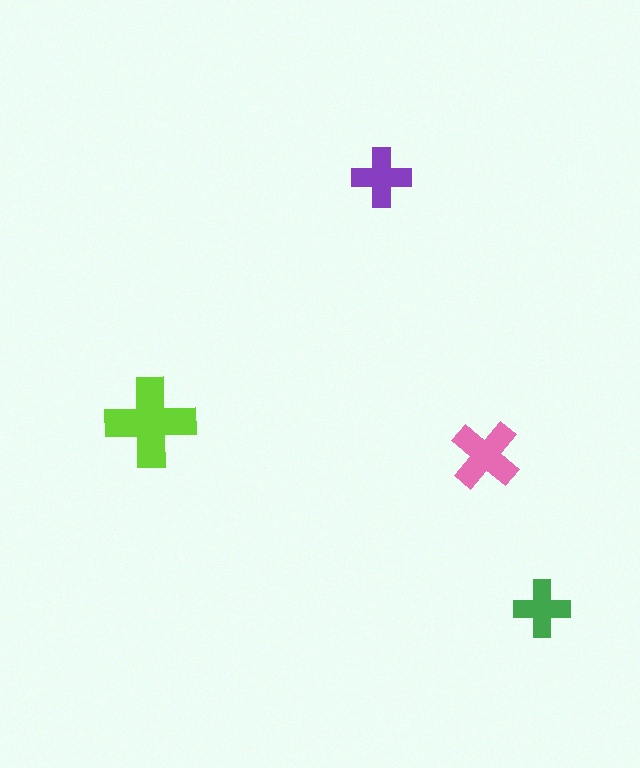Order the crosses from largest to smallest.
the lime one, the pink one, the purple one, the green one.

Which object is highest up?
The purple cross is topmost.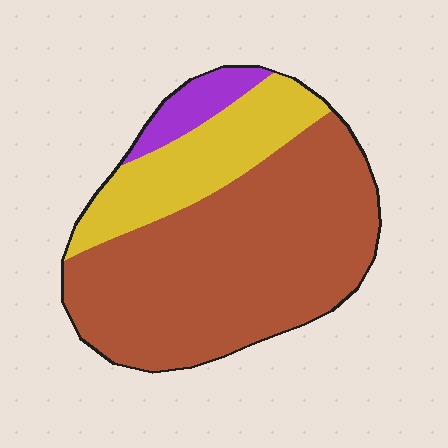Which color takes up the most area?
Brown, at roughly 70%.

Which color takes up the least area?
Purple, at roughly 5%.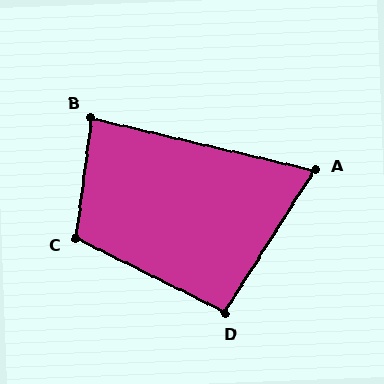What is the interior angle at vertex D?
Approximately 96 degrees (obtuse).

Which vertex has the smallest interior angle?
A, at approximately 71 degrees.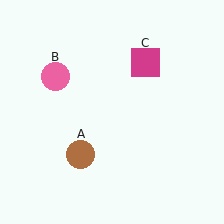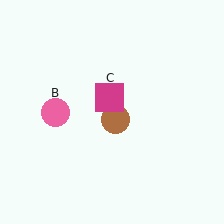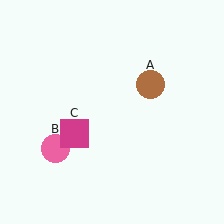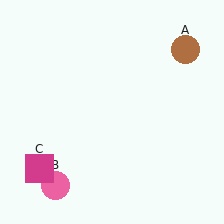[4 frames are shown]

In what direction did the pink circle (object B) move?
The pink circle (object B) moved down.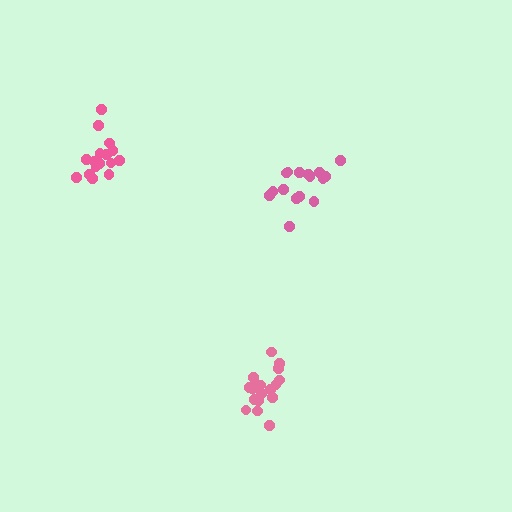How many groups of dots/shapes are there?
There are 3 groups.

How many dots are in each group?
Group 1: 16 dots, Group 2: 18 dots, Group 3: 16 dots (50 total).